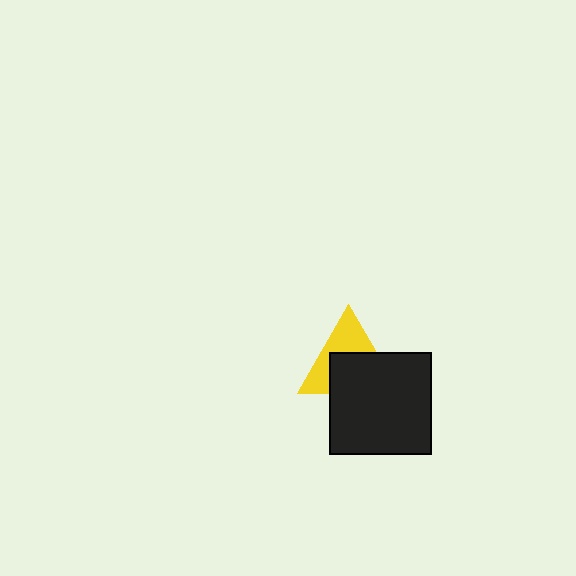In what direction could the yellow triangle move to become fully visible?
The yellow triangle could move up. That would shift it out from behind the black square entirely.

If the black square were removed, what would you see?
You would see the complete yellow triangle.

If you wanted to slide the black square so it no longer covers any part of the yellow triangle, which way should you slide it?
Slide it down — that is the most direct way to separate the two shapes.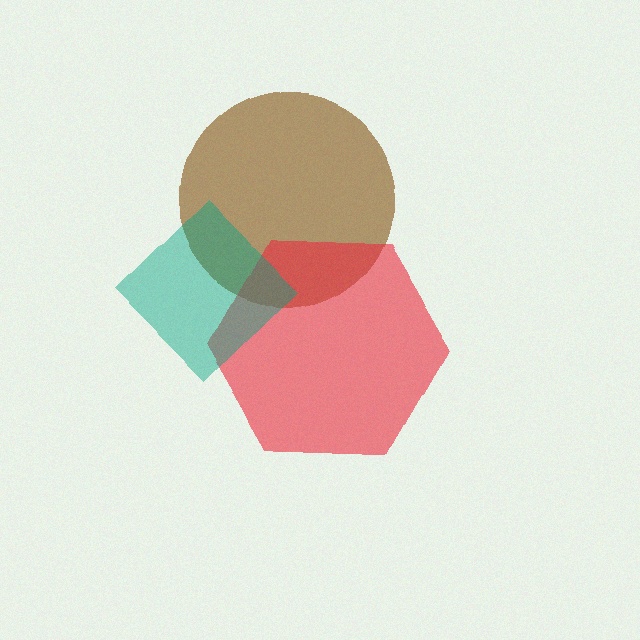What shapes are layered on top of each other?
The layered shapes are: a brown circle, a red hexagon, a teal diamond.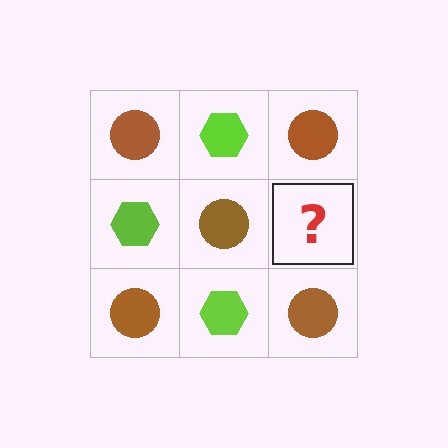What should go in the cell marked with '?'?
The missing cell should contain a lime hexagon.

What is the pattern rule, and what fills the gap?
The rule is that it alternates brown circle and lime hexagon in a checkerboard pattern. The gap should be filled with a lime hexagon.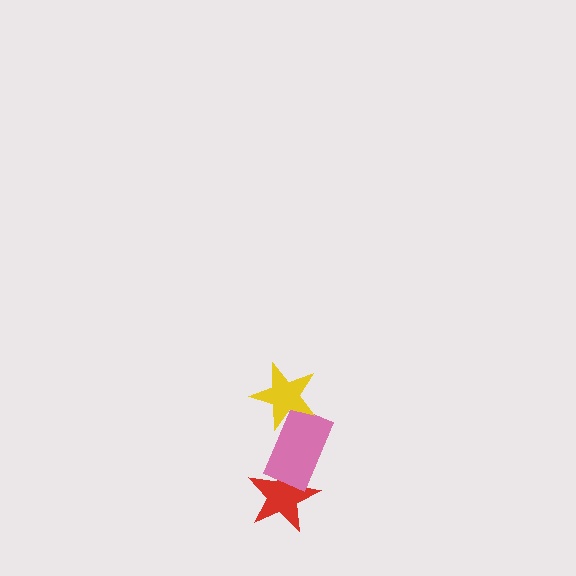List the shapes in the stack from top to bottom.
From top to bottom: the yellow star, the pink rectangle, the red star.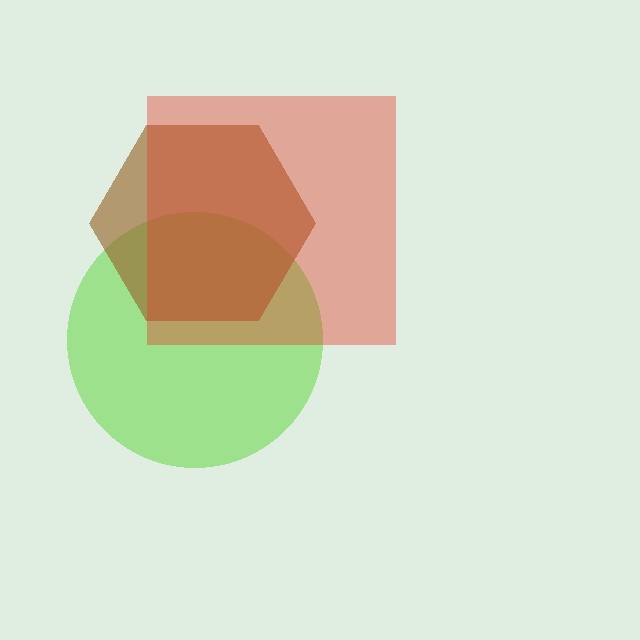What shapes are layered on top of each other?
The layered shapes are: a lime circle, a brown hexagon, a red square.